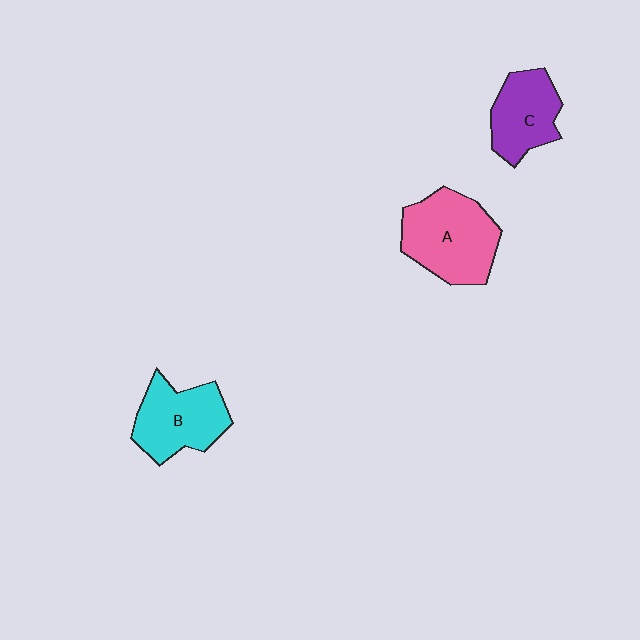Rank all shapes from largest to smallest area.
From largest to smallest: A (pink), B (cyan), C (purple).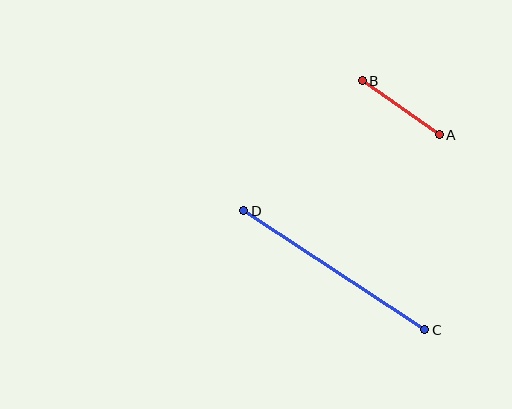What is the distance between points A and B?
The distance is approximately 94 pixels.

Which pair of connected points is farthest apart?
Points C and D are farthest apart.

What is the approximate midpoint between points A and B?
The midpoint is at approximately (401, 108) pixels.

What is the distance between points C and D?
The distance is approximately 216 pixels.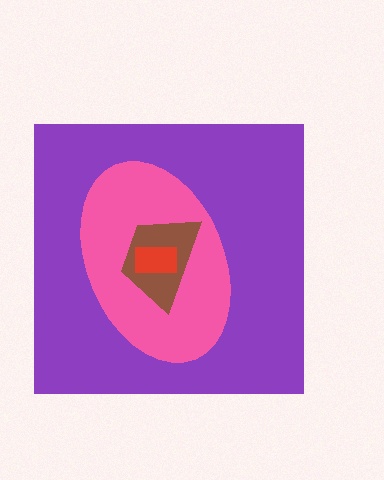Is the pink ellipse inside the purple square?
Yes.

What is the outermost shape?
The purple square.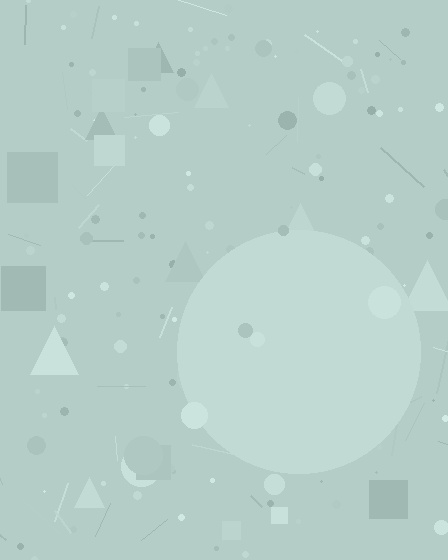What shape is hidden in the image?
A circle is hidden in the image.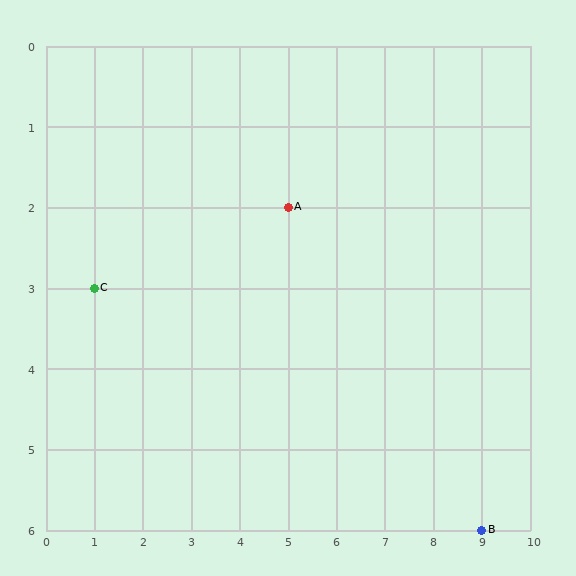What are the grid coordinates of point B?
Point B is at grid coordinates (9, 6).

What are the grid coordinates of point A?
Point A is at grid coordinates (5, 2).